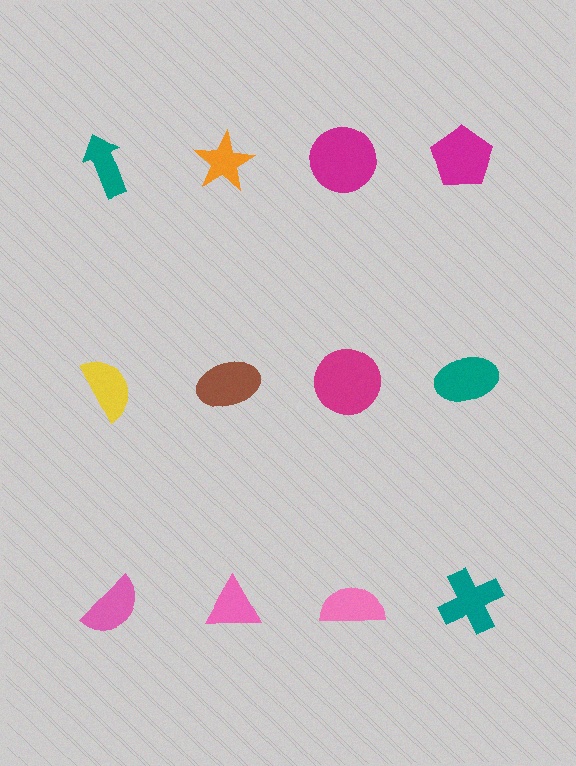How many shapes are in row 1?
4 shapes.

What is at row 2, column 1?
A yellow semicircle.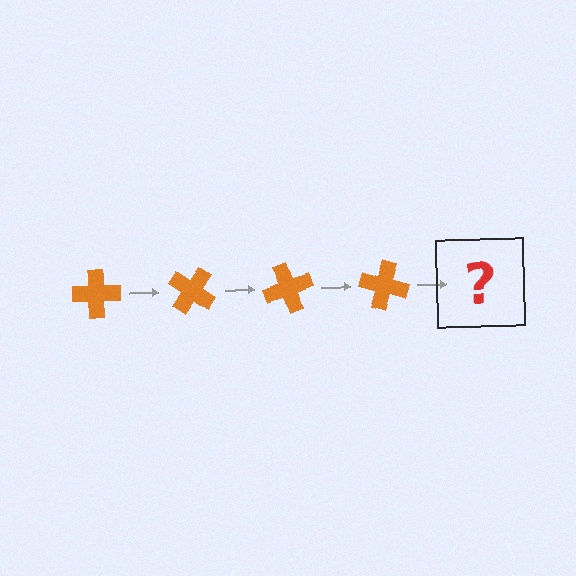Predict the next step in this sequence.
The next step is an orange cross rotated 140 degrees.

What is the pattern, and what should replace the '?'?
The pattern is that the cross rotates 35 degrees each step. The '?' should be an orange cross rotated 140 degrees.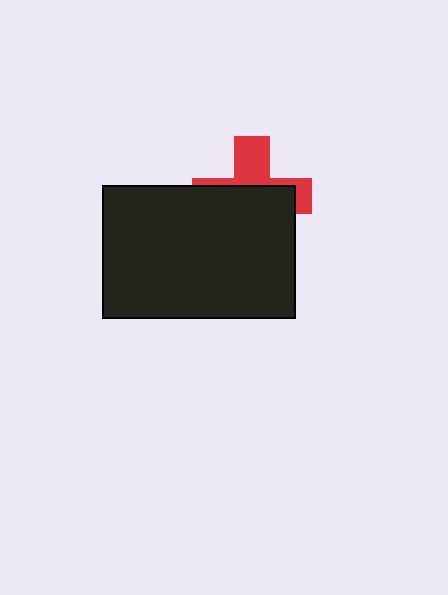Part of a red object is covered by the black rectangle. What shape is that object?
It is a cross.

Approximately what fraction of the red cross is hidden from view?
Roughly 60% of the red cross is hidden behind the black rectangle.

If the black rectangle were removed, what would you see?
You would see the complete red cross.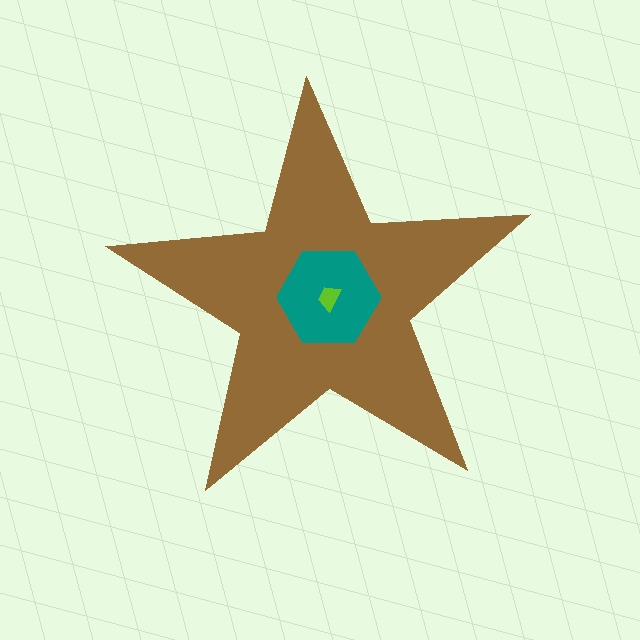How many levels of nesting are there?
3.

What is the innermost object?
The lime trapezoid.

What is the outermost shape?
The brown star.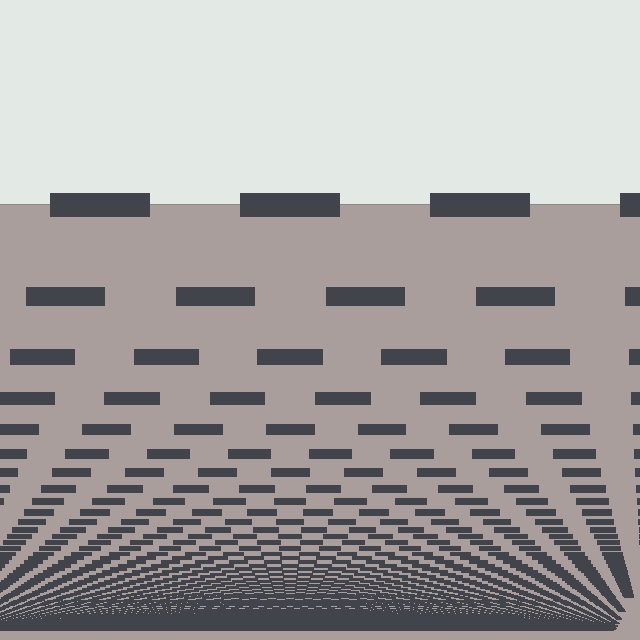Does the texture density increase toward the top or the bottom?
Density increases toward the bottom.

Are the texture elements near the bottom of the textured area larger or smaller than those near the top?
Smaller. The gradient is inverted — elements near the bottom are smaller and denser.